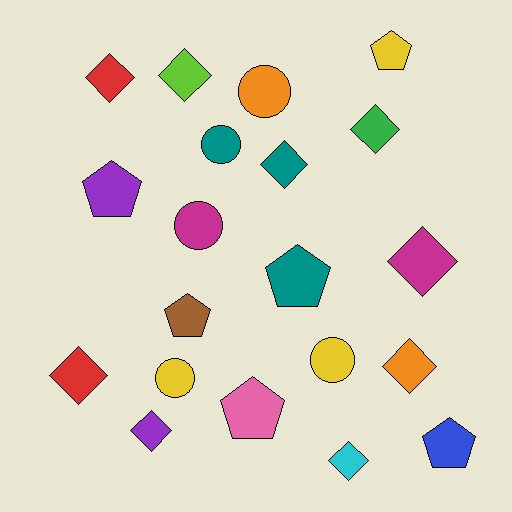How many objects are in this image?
There are 20 objects.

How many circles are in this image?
There are 5 circles.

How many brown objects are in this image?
There is 1 brown object.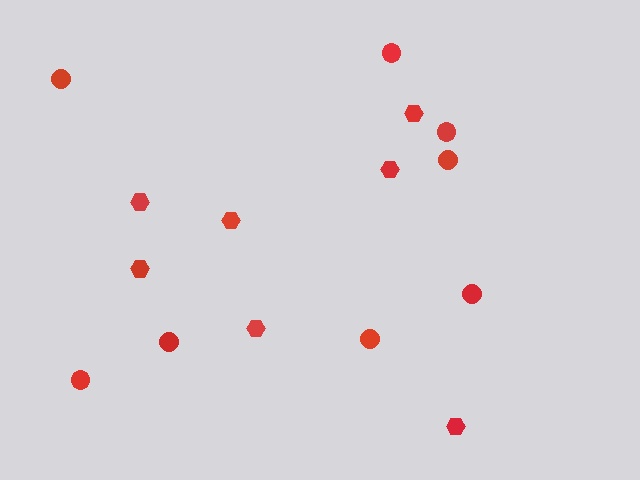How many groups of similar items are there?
There are 2 groups: one group of hexagons (7) and one group of circles (8).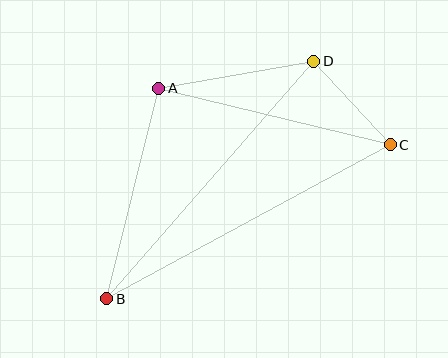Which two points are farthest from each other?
Points B and C are farthest from each other.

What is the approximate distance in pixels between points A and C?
The distance between A and C is approximately 238 pixels.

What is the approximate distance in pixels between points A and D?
The distance between A and D is approximately 157 pixels.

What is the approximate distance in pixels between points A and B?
The distance between A and B is approximately 217 pixels.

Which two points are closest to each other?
Points C and D are closest to each other.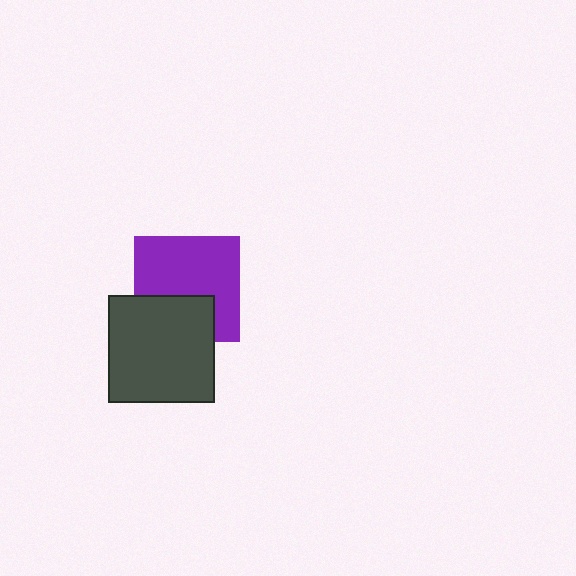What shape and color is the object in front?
The object in front is a dark gray square.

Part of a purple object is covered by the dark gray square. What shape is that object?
It is a square.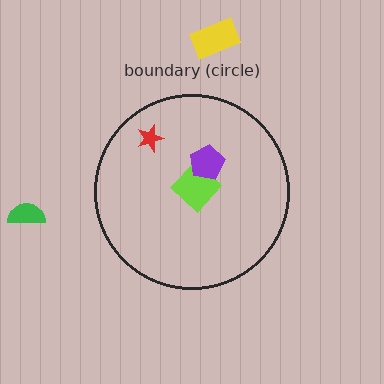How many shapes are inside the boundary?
3 inside, 2 outside.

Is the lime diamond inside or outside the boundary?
Inside.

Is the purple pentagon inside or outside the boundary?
Inside.